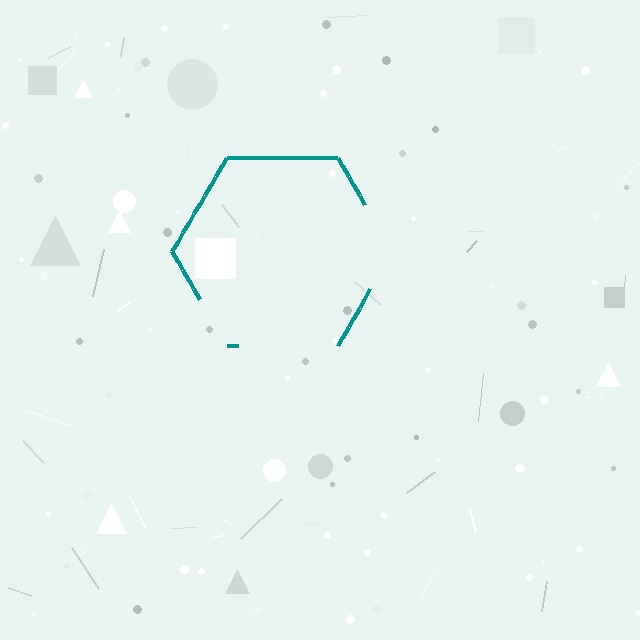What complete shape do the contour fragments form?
The contour fragments form a hexagon.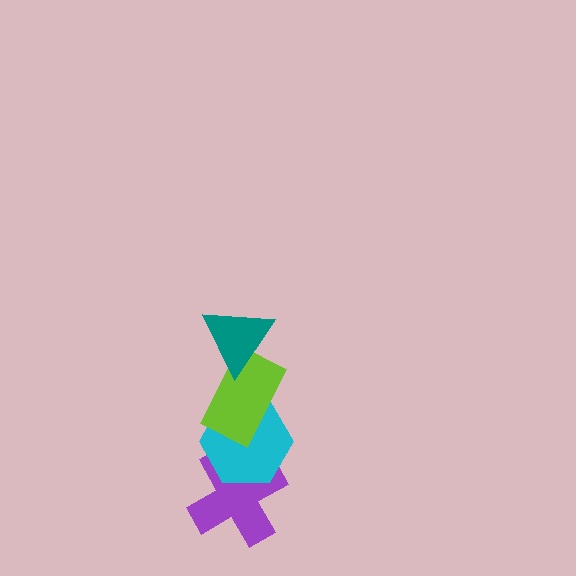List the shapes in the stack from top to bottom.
From top to bottom: the teal triangle, the lime rectangle, the cyan hexagon, the purple cross.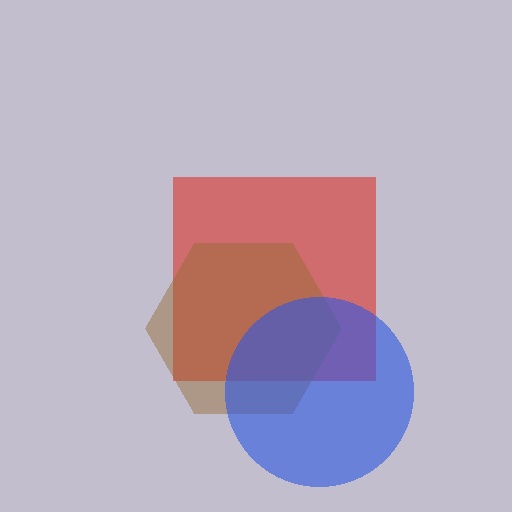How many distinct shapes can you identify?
There are 3 distinct shapes: a red square, a brown hexagon, a blue circle.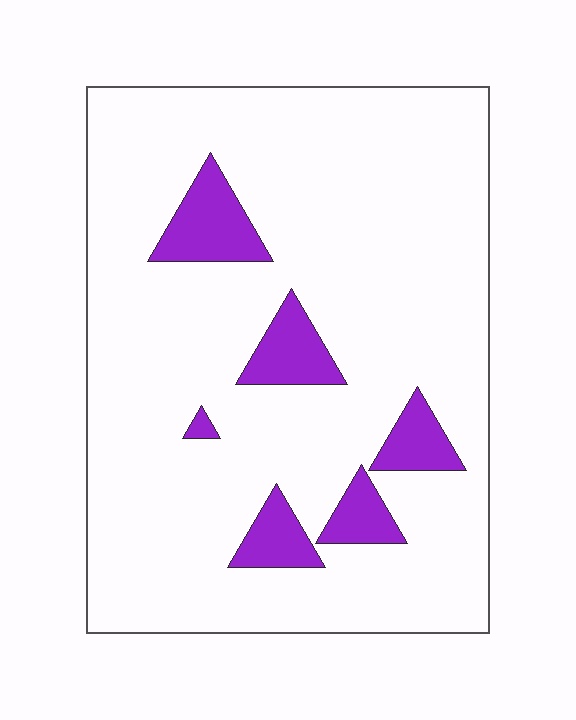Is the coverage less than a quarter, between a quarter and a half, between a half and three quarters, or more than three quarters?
Less than a quarter.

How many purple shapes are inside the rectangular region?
6.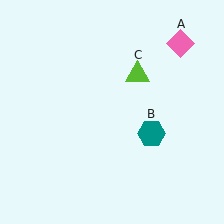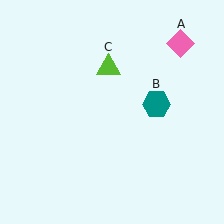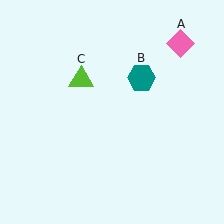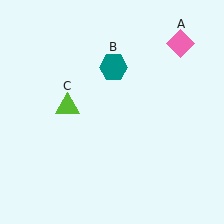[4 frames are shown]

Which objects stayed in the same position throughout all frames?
Pink diamond (object A) remained stationary.